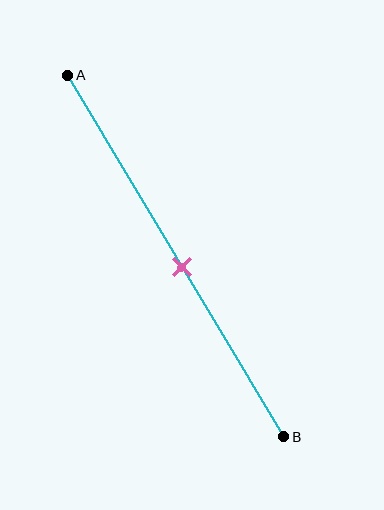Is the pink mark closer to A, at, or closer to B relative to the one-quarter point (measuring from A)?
The pink mark is closer to point B than the one-quarter point of segment AB.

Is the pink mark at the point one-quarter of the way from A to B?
No, the mark is at about 55% from A, not at the 25% one-quarter point.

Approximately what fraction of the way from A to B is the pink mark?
The pink mark is approximately 55% of the way from A to B.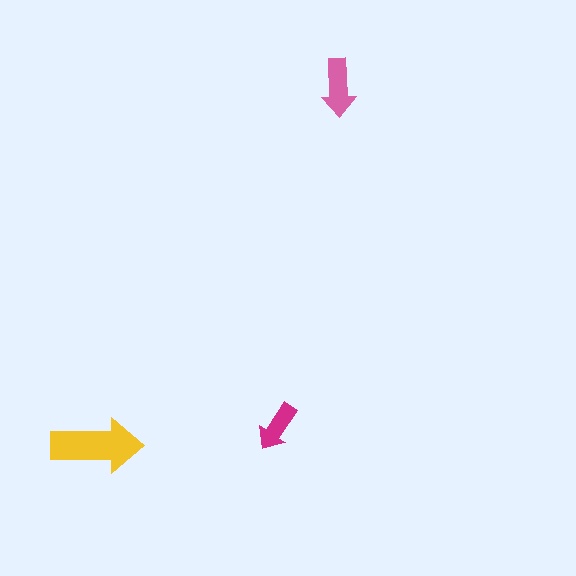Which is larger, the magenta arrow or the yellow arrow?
The yellow one.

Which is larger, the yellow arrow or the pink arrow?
The yellow one.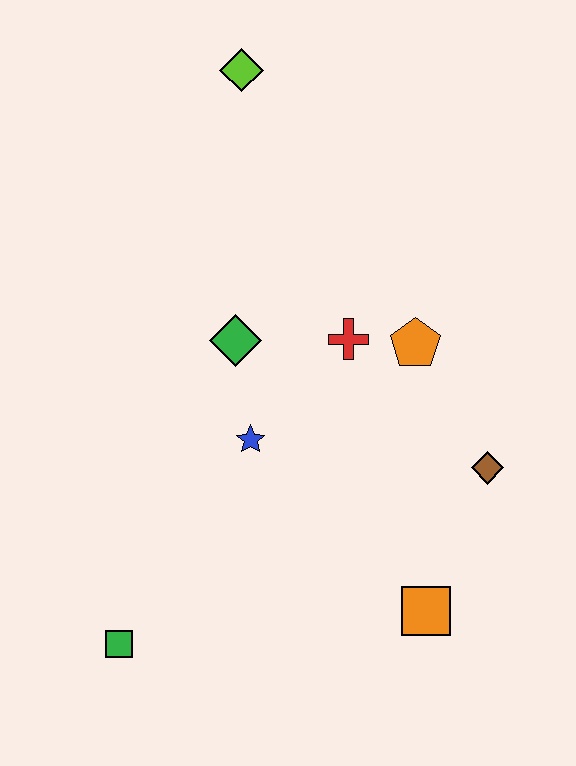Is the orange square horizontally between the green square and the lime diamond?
No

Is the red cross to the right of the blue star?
Yes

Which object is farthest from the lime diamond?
The green square is farthest from the lime diamond.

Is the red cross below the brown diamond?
No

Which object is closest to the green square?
The blue star is closest to the green square.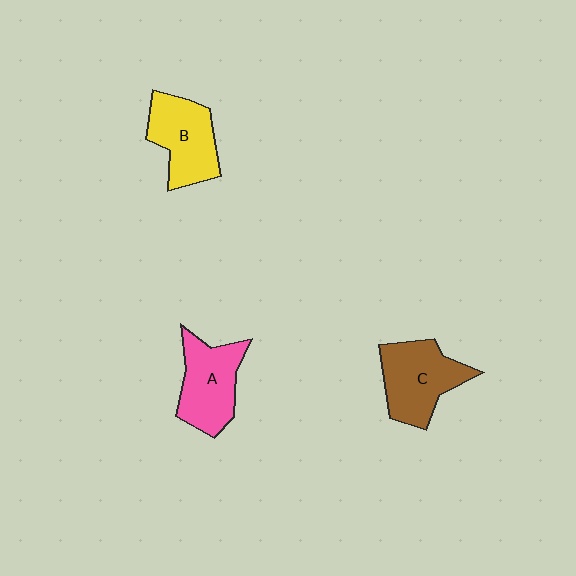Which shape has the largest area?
Shape C (brown).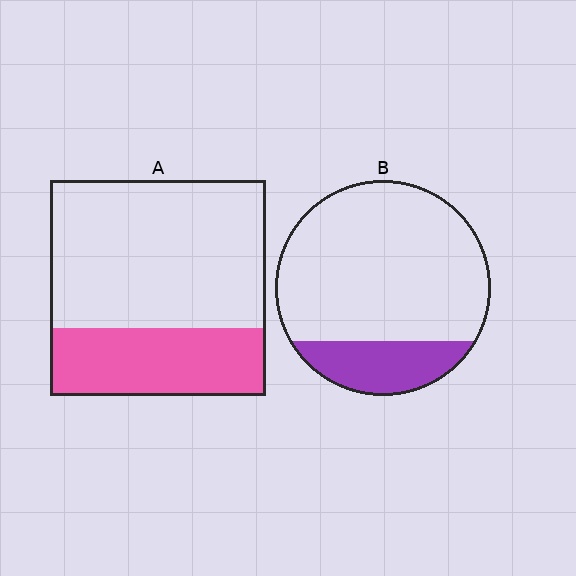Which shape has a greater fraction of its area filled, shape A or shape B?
Shape A.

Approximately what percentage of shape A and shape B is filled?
A is approximately 30% and B is approximately 20%.